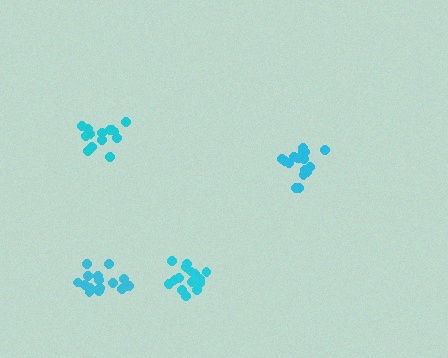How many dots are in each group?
Group 1: 17 dots, Group 2: 15 dots, Group 3: 16 dots, Group 4: 16 dots (64 total).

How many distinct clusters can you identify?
There are 4 distinct clusters.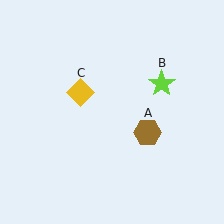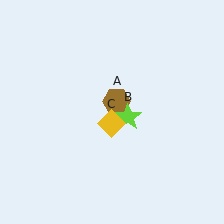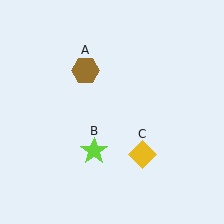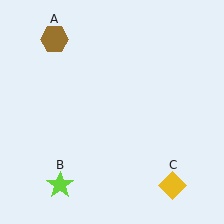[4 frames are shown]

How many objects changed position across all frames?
3 objects changed position: brown hexagon (object A), lime star (object B), yellow diamond (object C).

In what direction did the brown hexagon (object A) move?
The brown hexagon (object A) moved up and to the left.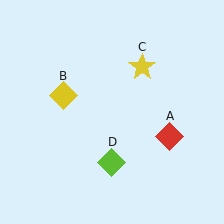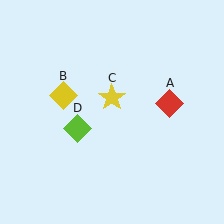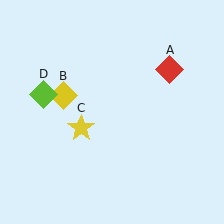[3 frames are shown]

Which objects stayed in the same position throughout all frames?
Yellow diamond (object B) remained stationary.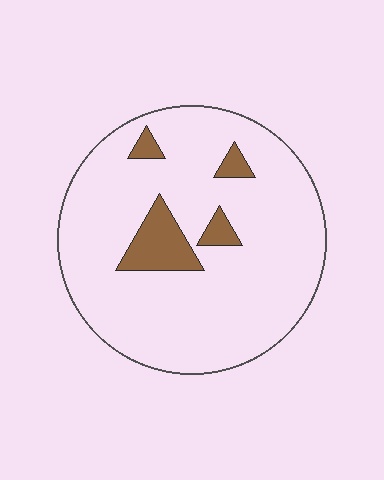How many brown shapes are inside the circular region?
4.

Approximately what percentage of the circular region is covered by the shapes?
Approximately 10%.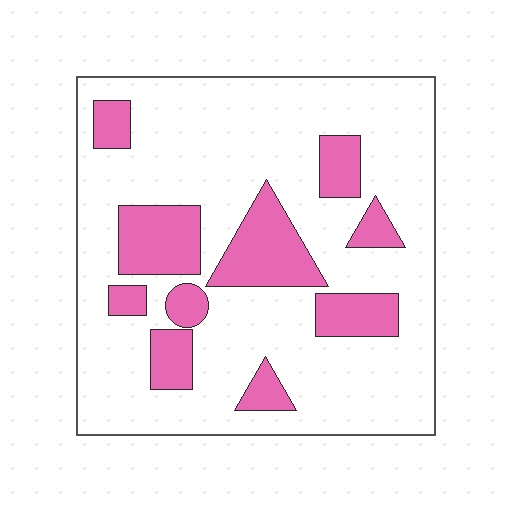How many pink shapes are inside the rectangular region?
10.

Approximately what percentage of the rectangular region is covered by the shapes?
Approximately 25%.